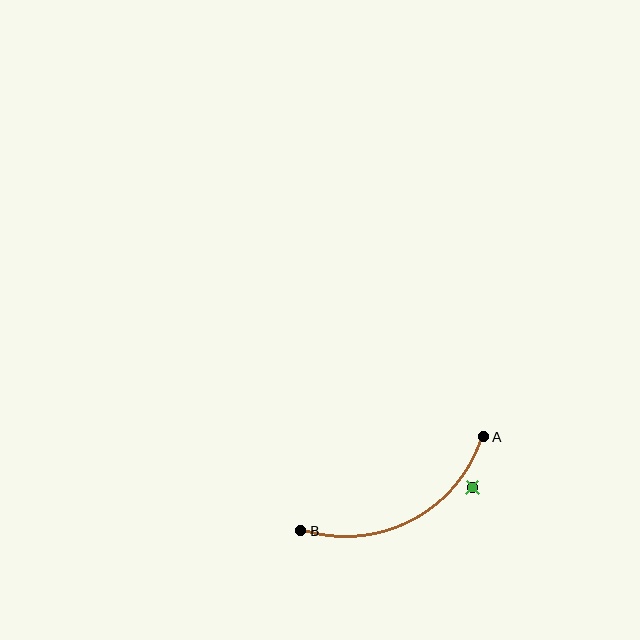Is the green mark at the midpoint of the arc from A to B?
No — the green mark does not lie on the arc at all. It sits slightly outside the curve.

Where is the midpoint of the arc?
The arc midpoint is the point on the curve farthest from the straight line joining A and B. It sits below that line.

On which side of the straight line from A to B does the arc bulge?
The arc bulges below the straight line connecting A and B.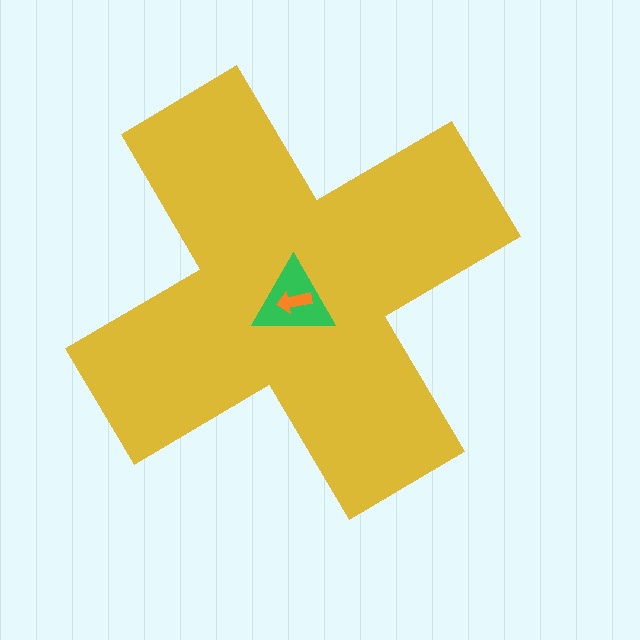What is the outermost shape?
The yellow cross.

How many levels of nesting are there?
3.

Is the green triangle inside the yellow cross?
Yes.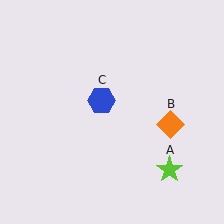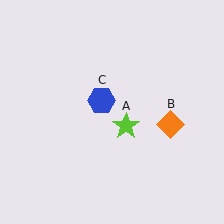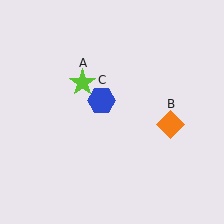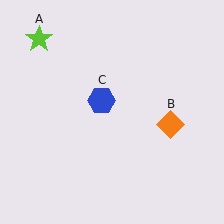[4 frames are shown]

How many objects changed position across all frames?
1 object changed position: lime star (object A).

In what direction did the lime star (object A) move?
The lime star (object A) moved up and to the left.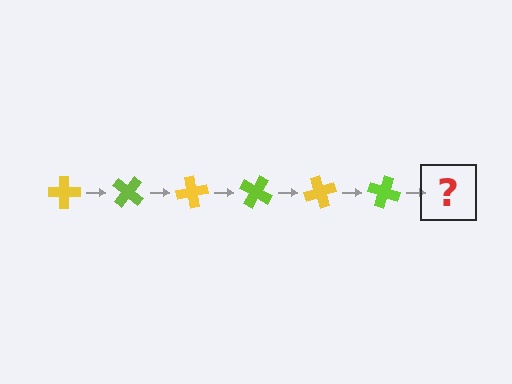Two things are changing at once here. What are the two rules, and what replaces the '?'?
The two rules are that it rotates 40 degrees each step and the color cycles through yellow and lime. The '?' should be a yellow cross, rotated 240 degrees from the start.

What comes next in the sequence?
The next element should be a yellow cross, rotated 240 degrees from the start.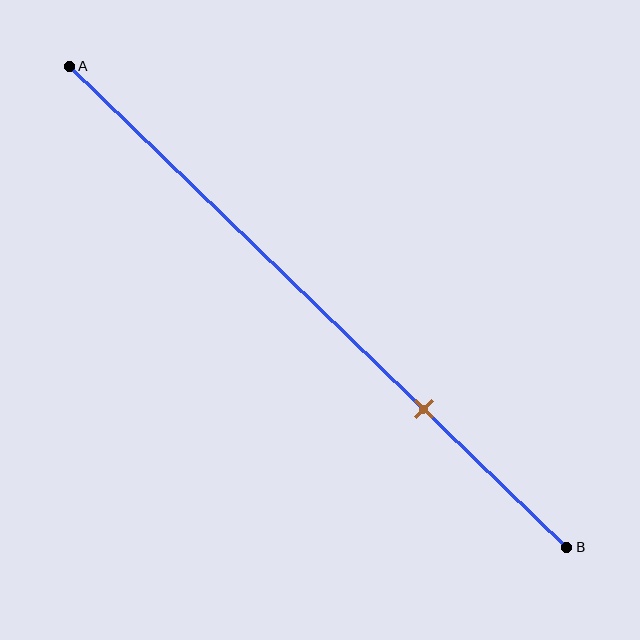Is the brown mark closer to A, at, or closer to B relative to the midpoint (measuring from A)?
The brown mark is closer to point B than the midpoint of segment AB.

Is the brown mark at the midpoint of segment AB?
No, the mark is at about 70% from A, not at the 50% midpoint.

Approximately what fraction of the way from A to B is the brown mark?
The brown mark is approximately 70% of the way from A to B.